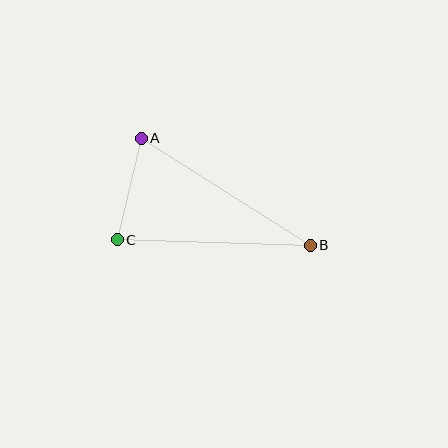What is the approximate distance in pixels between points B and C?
The distance between B and C is approximately 193 pixels.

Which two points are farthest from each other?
Points A and B are farthest from each other.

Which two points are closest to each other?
Points A and C are closest to each other.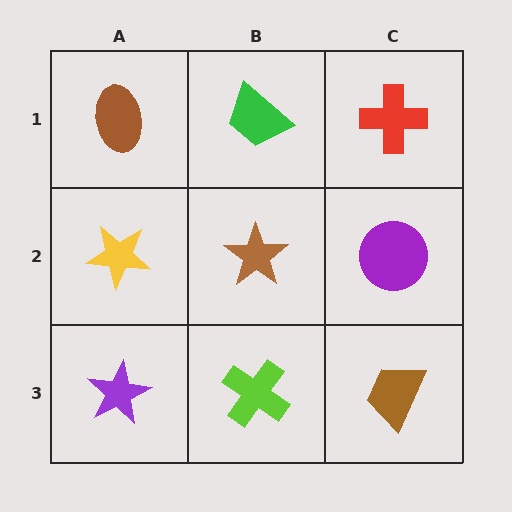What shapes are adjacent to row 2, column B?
A green trapezoid (row 1, column B), a lime cross (row 3, column B), a yellow star (row 2, column A), a purple circle (row 2, column C).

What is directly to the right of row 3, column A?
A lime cross.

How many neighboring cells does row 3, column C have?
2.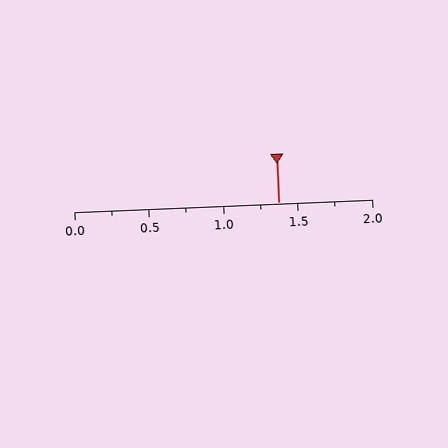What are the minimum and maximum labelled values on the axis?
The axis runs from 0.0 to 2.0.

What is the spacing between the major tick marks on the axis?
The major ticks are spaced 0.5 apart.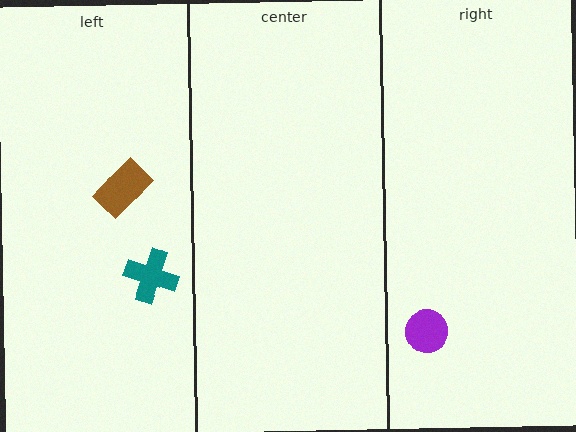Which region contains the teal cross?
The left region.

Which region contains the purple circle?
The right region.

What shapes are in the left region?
The teal cross, the brown rectangle.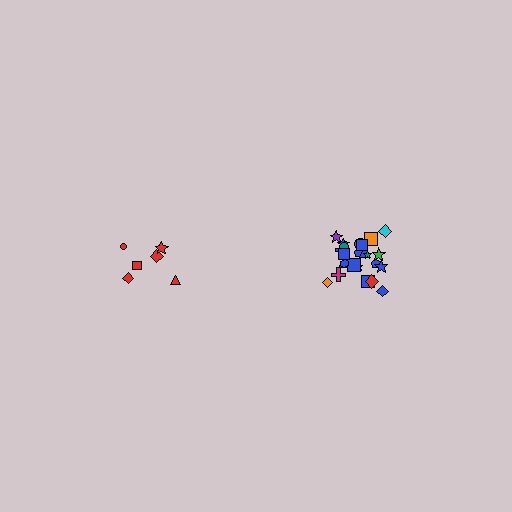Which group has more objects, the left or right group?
The right group.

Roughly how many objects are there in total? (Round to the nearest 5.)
Roughly 30 objects in total.